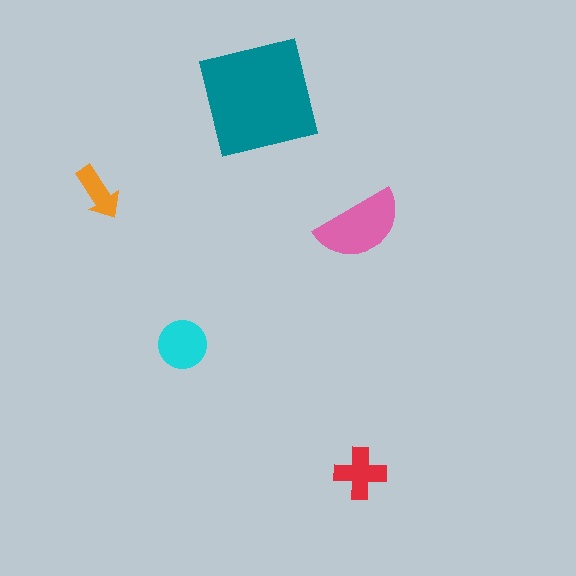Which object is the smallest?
The orange arrow.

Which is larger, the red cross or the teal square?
The teal square.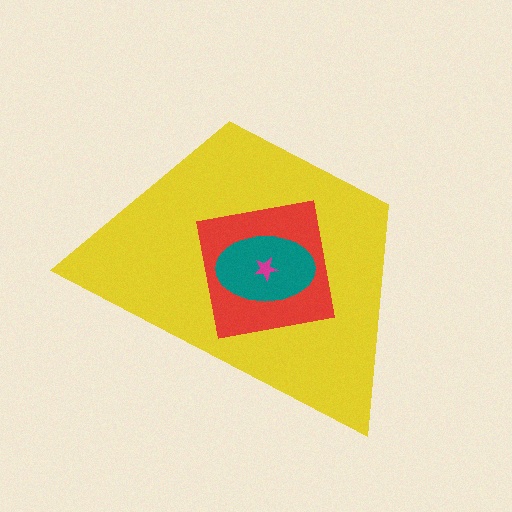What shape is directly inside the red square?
The teal ellipse.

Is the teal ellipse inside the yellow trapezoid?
Yes.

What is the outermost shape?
The yellow trapezoid.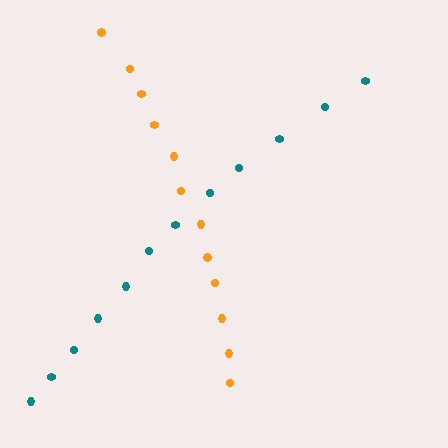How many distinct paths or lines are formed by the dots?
There are 2 distinct paths.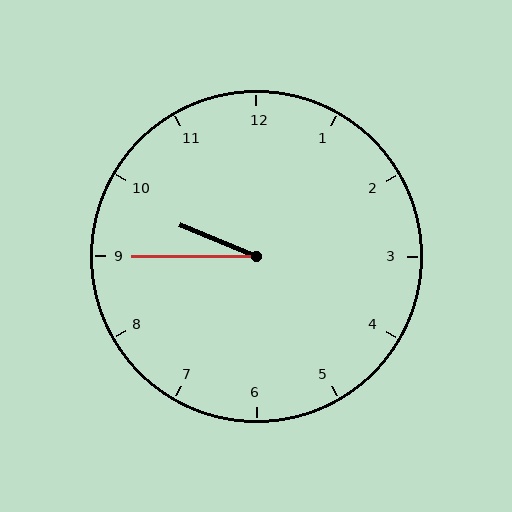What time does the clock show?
9:45.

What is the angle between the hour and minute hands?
Approximately 22 degrees.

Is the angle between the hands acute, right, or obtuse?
It is acute.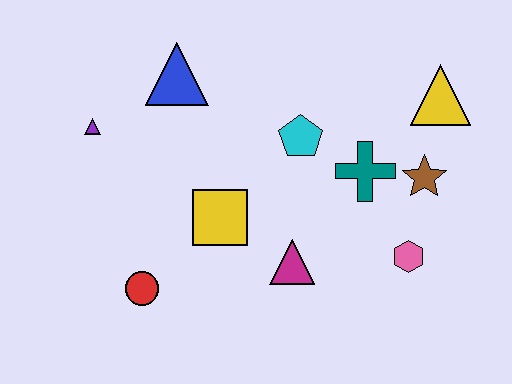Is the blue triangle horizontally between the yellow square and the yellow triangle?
No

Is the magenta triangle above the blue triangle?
No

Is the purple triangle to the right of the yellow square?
No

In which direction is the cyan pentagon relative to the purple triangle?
The cyan pentagon is to the right of the purple triangle.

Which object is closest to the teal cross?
The brown star is closest to the teal cross.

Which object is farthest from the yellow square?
The yellow triangle is farthest from the yellow square.